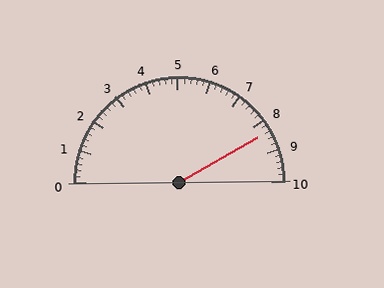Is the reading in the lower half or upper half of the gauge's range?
The reading is in the upper half of the range (0 to 10).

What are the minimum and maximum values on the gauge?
The gauge ranges from 0 to 10.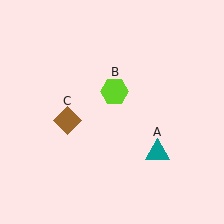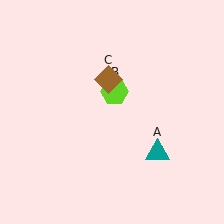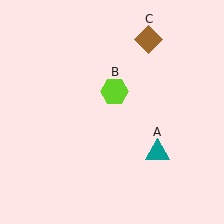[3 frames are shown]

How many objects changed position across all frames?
1 object changed position: brown diamond (object C).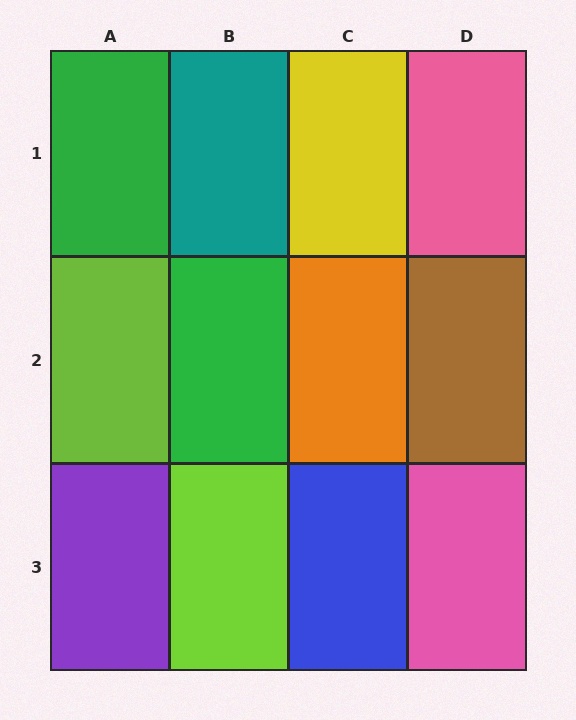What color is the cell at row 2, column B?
Green.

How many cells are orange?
1 cell is orange.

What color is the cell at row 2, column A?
Lime.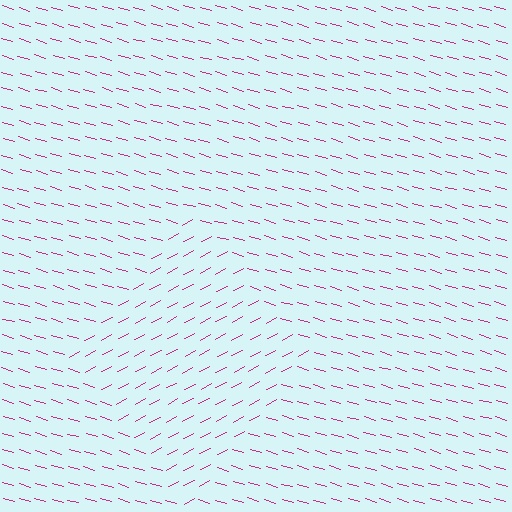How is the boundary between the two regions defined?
The boundary is defined purely by a change in line orientation (approximately 45 degrees difference). All lines are the same color and thickness.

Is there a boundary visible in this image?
Yes, there is a texture boundary formed by a change in line orientation.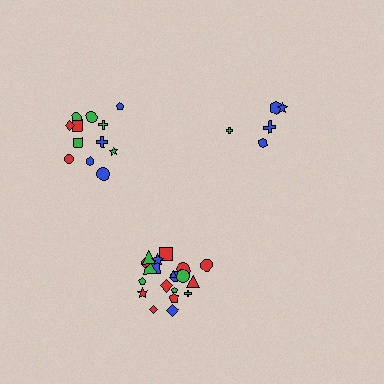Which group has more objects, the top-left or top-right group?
The top-left group.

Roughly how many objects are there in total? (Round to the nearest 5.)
Roughly 40 objects in total.